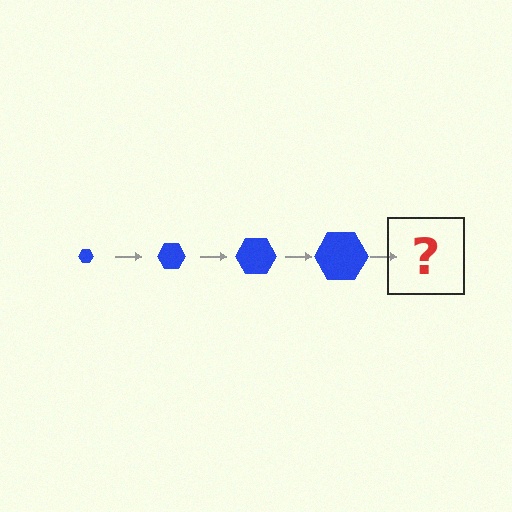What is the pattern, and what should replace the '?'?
The pattern is that the hexagon gets progressively larger each step. The '?' should be a blue hexagon, larger than the previous one.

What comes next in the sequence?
The next element should be a blue hexagon, larger than the previous one.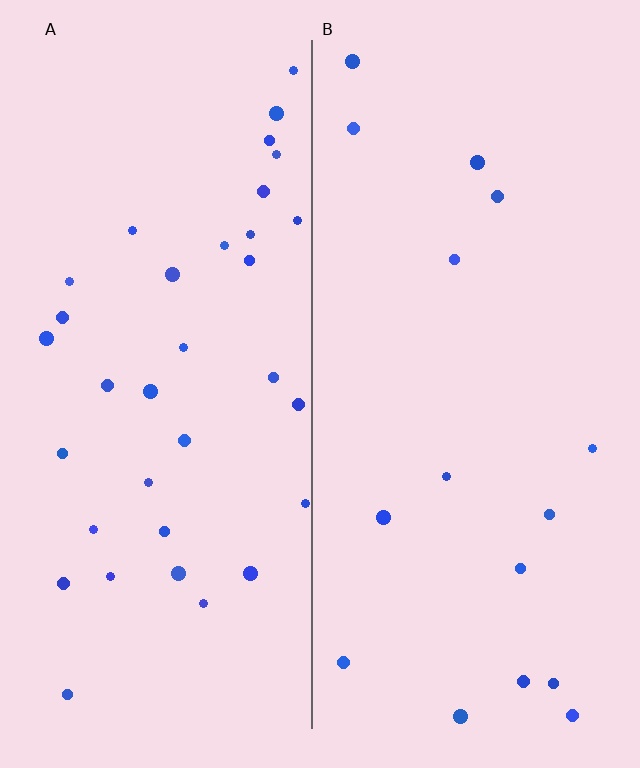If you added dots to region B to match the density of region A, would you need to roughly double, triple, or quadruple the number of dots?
Approximately double.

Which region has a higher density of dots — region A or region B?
A (the left).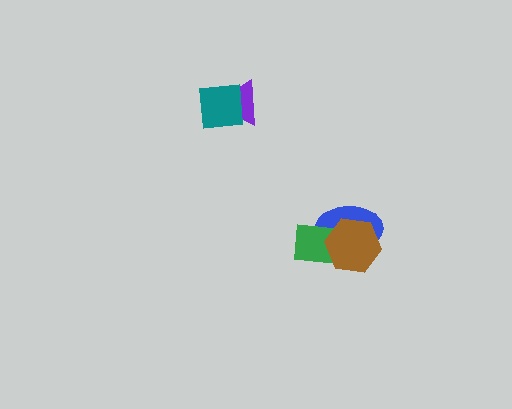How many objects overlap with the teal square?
1 object overlaps with the teal square.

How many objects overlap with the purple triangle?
1 object overlaps with the purple triangle.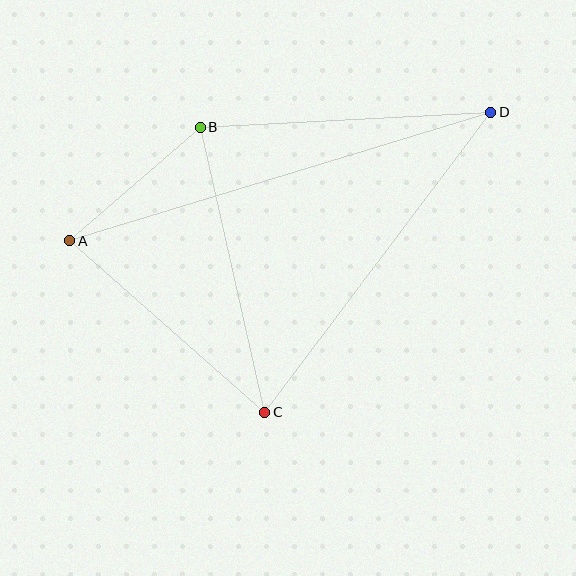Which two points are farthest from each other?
Points A and D are farthest from each other.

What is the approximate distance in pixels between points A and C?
The distance between A and C is approximately 260 pixels.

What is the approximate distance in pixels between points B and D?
The distance between B and D is approximately 291 pixels.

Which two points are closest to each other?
Points A and B are closest to each other.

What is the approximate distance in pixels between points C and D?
The distance between C and D is approximately 376 pixels.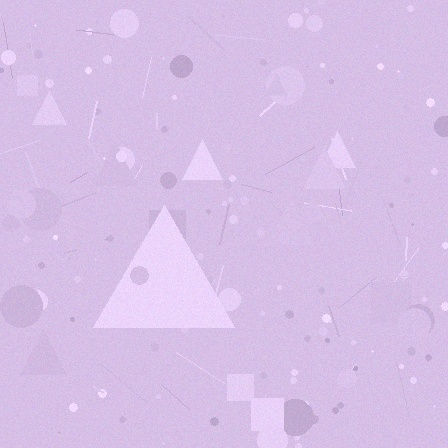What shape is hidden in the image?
A triangle is hidden in the image.